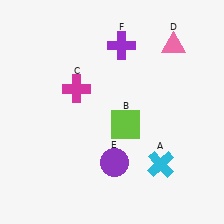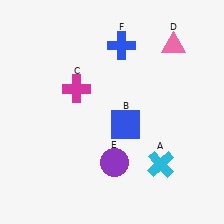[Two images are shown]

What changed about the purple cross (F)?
In Image 1, F is purple. In Image 2, it changed to blue.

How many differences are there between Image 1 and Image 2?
There are 2 differences between the two images.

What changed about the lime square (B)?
In Image 1, B is lime. In Image 2, it changed to blue.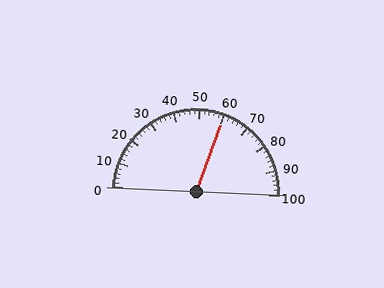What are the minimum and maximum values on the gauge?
The gauge ranges from 0 to 100.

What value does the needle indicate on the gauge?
The needle indicates approximately 60.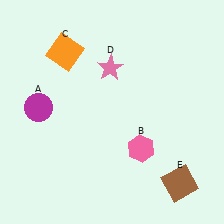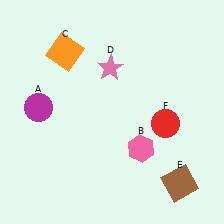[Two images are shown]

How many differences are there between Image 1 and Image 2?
There is 1 difference between the two images.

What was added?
A red circle (F) was added in Image 2.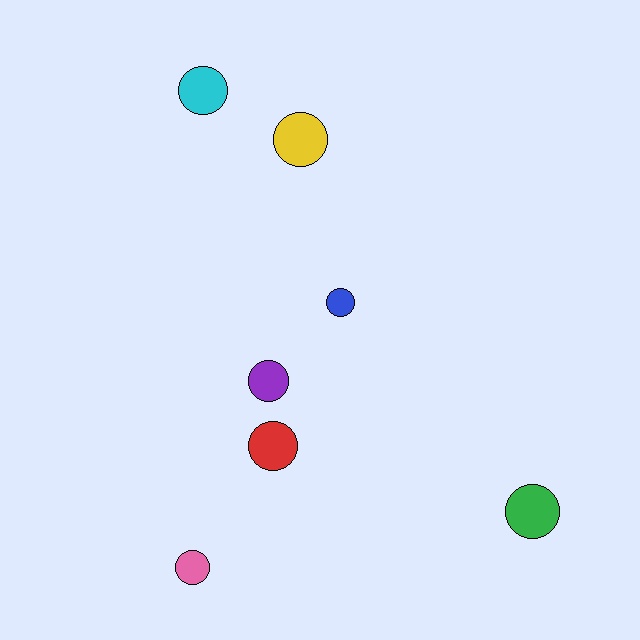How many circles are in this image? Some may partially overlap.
There are 7 circles.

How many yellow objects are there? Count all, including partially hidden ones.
There is 1 yellow object.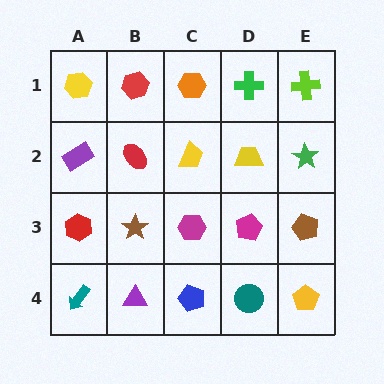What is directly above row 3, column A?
A purple rectangle.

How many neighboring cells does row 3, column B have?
4.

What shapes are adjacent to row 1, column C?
A yellow trapezoid (row 2, column C), a red hexagon (row 1, column B), a green cross (row 1, column D).